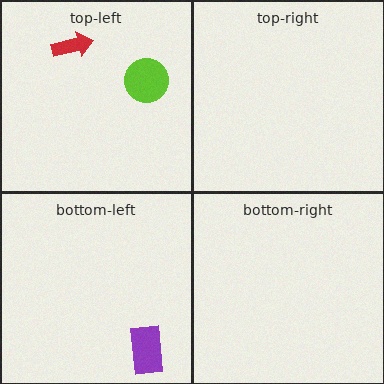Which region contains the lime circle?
The top-left region.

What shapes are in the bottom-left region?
The purple rectangle.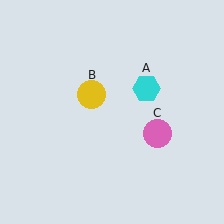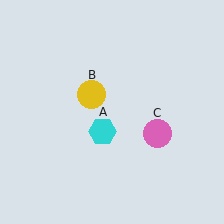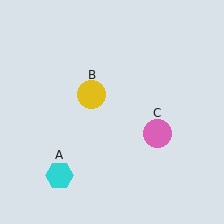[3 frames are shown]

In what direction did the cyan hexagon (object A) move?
The cyan hexagon (object A) moved down and to the left.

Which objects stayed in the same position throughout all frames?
Yellow circle (object B) and pink circle (object C) remained stationary.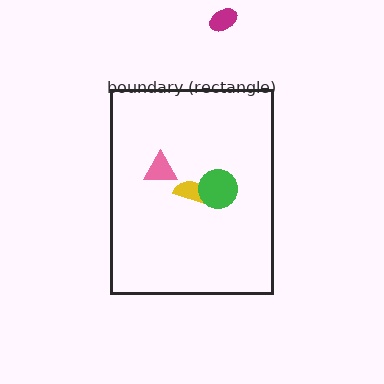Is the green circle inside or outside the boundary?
Inside.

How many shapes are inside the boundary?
3 inside, 1 outside.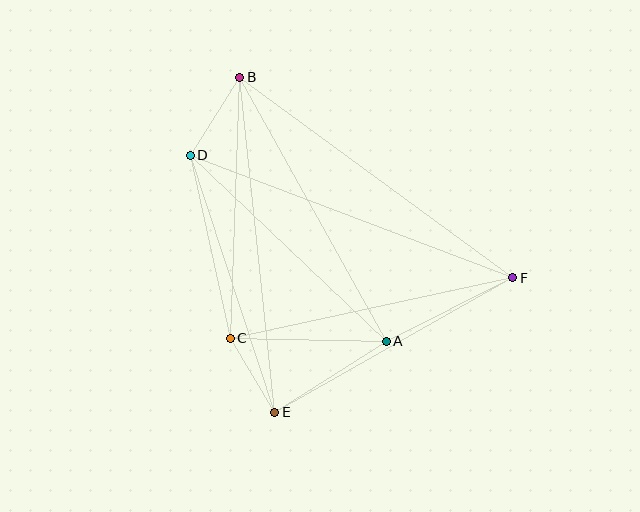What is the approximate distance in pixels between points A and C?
The distance between A and C is approximately 156 pixels.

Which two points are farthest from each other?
Points D and F are farthest from each other.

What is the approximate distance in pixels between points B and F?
The distance between B and F is approximately 339 pixels.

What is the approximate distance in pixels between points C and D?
The distance between C and D is approximately 188 pixels.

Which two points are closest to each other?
Points C and E are closest to each other.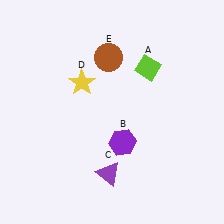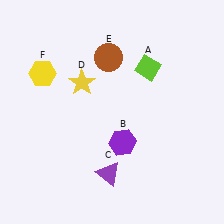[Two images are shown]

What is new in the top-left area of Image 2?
A yellow hexagon (F) was added in the top-left area of Image 2.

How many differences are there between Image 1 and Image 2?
There is 1 difference between the two images.